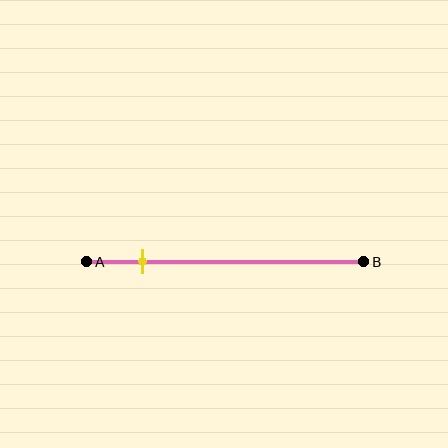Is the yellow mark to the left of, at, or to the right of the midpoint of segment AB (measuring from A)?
The yellow mark is to the left of the midpoint of segment AB.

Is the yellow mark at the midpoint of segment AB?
No, the mark is at about 20% from A, not at the 50% midpoint.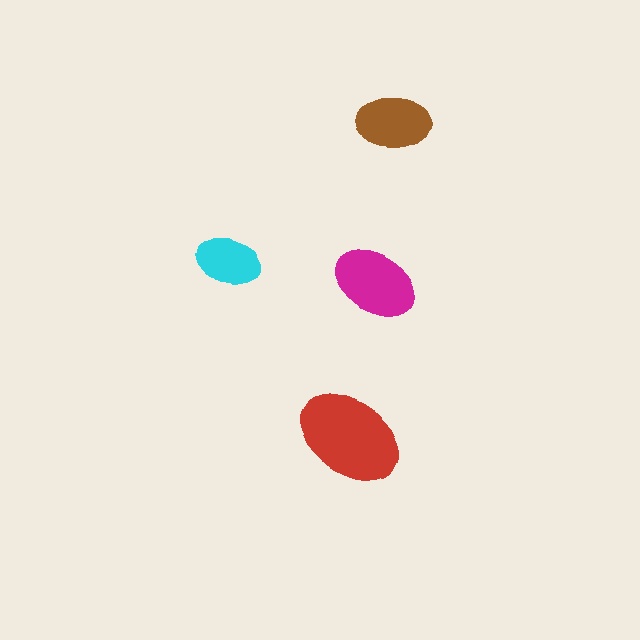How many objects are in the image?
There are 4 objects in the image.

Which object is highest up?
The brown ellipse is topmost.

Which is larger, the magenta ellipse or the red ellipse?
The red one.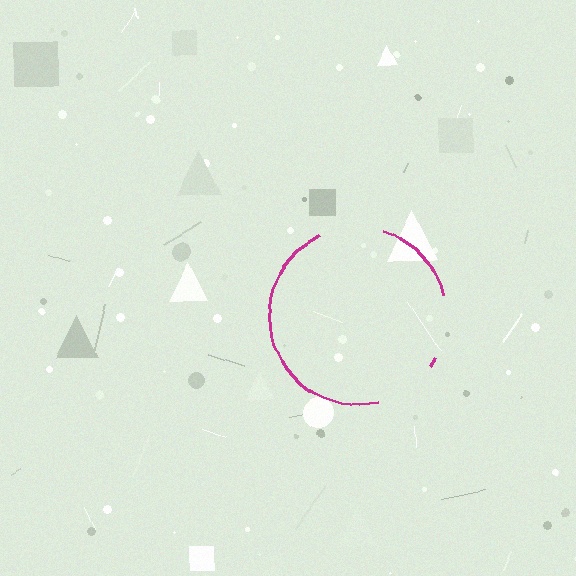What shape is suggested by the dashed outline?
The dashed outline suggests a circle.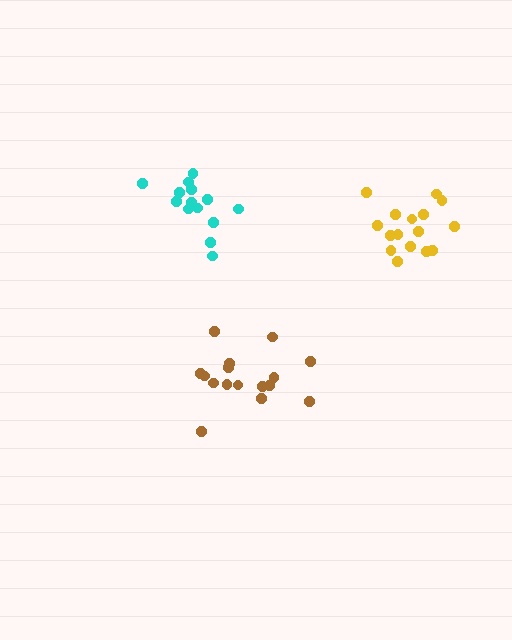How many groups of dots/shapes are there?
There are 3 groups.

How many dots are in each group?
Group 1: 14 dots, Group 2: 16 dots, Group 3: 16 dots (46 total).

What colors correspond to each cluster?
The clusters are colored: cyan, brown, yellow.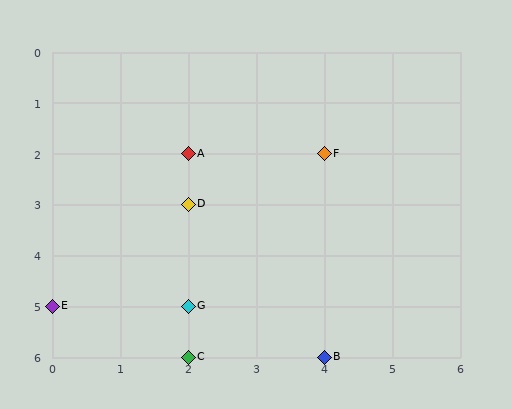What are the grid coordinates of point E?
Point E is at grid coordinates (0, 5).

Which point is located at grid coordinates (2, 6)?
Point C is at (2, 6).